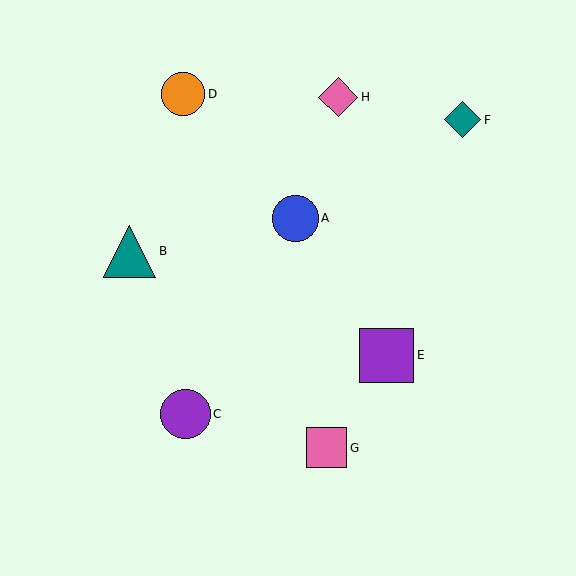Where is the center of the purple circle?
The center of the purple circle is at (185, 414).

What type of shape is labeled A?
Shape A is a blue circle.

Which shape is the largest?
The purple square (labeled E) is the largest.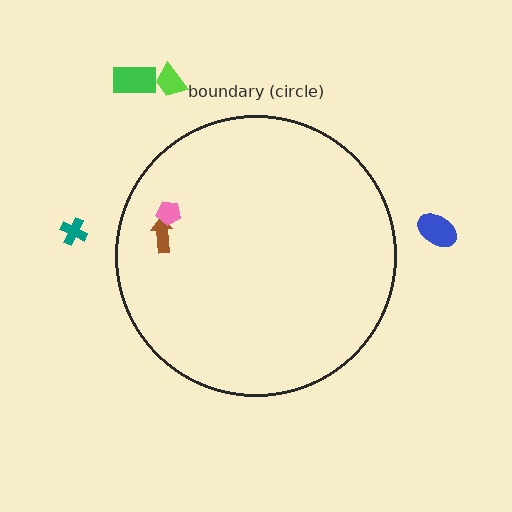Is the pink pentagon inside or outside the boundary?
Inside.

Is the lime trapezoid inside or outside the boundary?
Outside.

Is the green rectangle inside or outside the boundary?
Outside.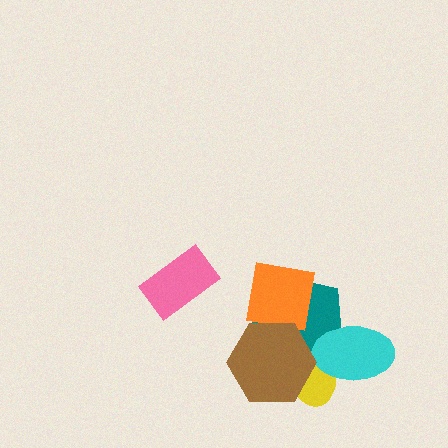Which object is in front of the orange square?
The brown hexagon is in front of the orange square.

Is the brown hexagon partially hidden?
No, no other shape covers it.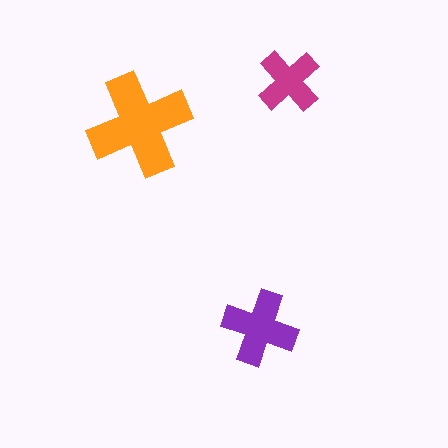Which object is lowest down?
The purple cross is bottommost.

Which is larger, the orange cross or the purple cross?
The orange one.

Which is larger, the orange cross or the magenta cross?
The orange one.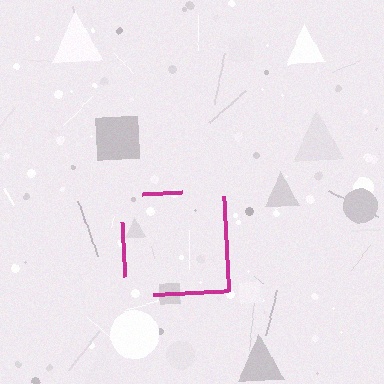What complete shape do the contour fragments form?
The contour fragments form a square.